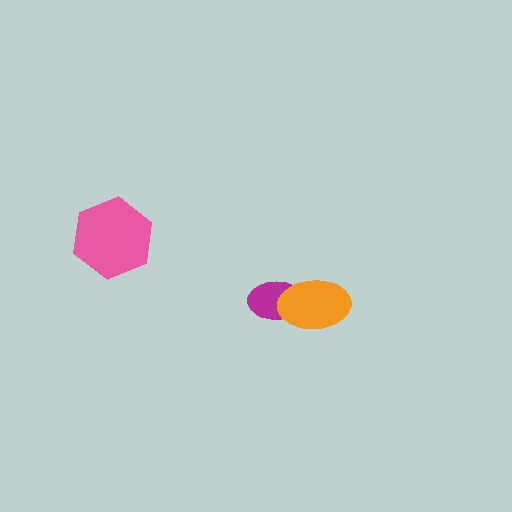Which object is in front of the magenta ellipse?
The orange ellipse is in front of the magenta ellipse.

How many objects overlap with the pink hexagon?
0 objects overlap with the pink hexagon.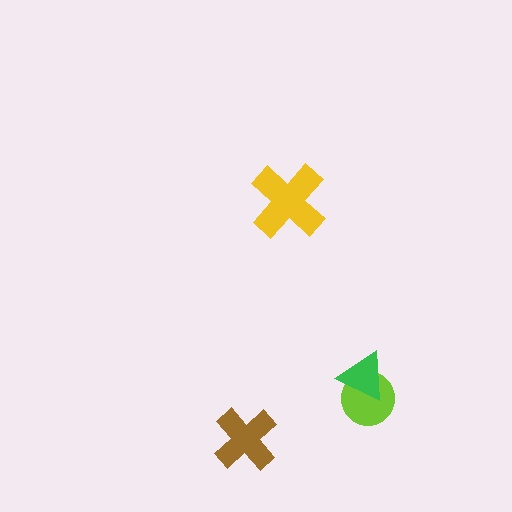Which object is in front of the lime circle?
The green triangle is in front of the lime circle.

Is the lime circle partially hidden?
Yes, it is partially covered by another shape.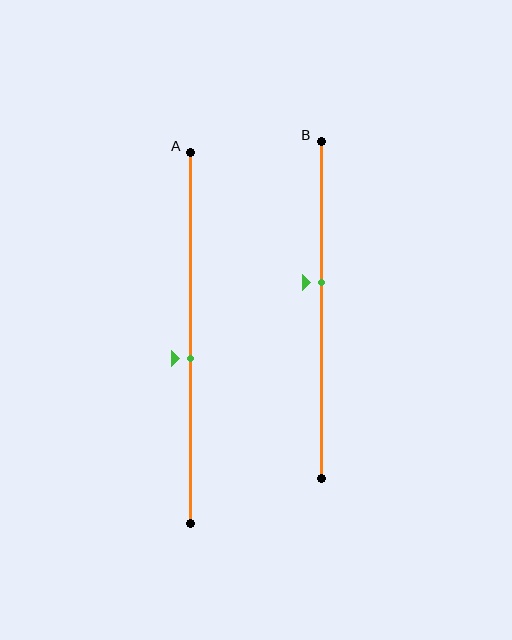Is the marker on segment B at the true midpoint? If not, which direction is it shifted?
No, the marker on segment B is shifted upward by about 8% of the segment length.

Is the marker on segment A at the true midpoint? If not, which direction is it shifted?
No, the marker on segment A is shifted downward by about 6% of the segment length.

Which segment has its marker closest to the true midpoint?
Segment A has its marker closest to the true midpoint.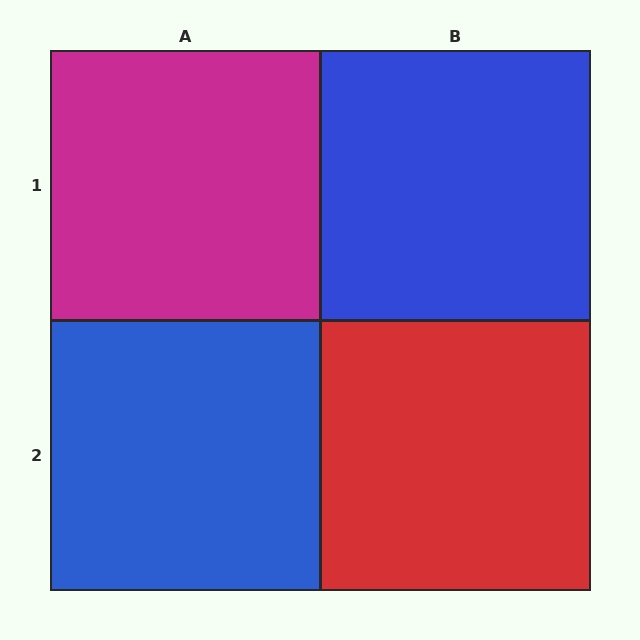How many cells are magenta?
1 cell is magenta.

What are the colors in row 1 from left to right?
Magenta, blue.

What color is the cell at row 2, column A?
Blue.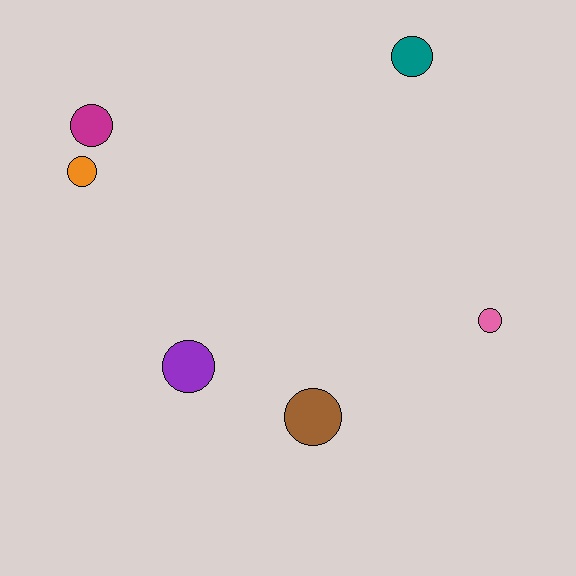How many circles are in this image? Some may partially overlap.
There are 6 circles.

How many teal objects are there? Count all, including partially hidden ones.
There is 1 teal object.